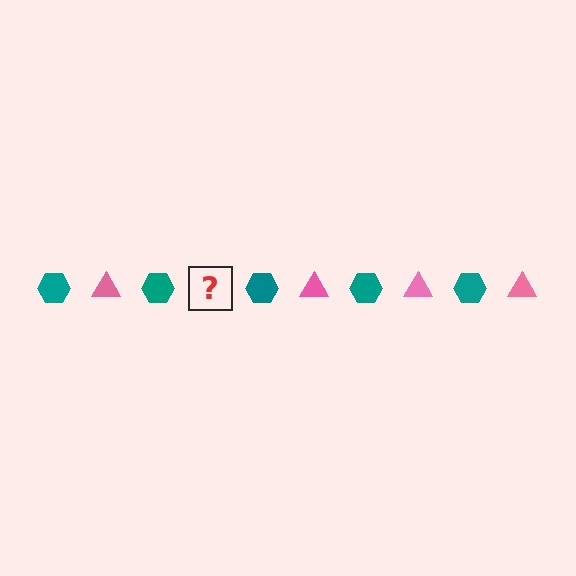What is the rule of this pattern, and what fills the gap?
The rule is that the pattern alternates between teal hexagon and pink triangle. The gap should be filled with a pink triangle.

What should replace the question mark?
The question mark should be replaced with a pink triangle.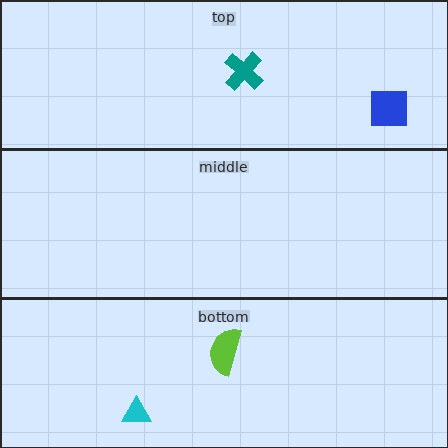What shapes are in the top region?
The blue square, the teal cross.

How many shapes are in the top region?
2.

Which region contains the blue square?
The top region.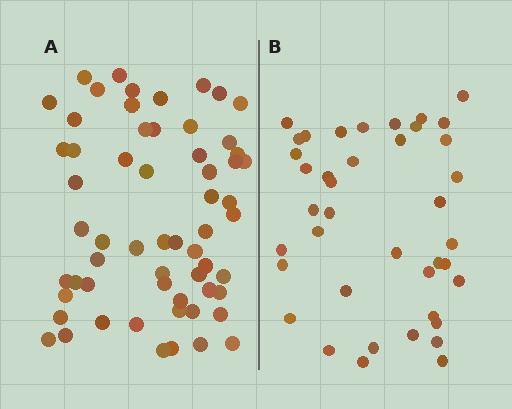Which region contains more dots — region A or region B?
Region A (the left region) has more dots.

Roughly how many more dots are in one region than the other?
Region A has approximately 20 more dots than region B.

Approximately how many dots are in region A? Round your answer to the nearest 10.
About 60 dots.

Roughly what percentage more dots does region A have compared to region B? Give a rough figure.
About 50% more.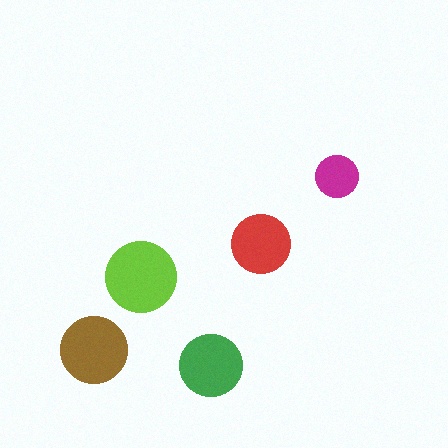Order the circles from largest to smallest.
the lime one, the brown one, the green one, the red one, the magenta one.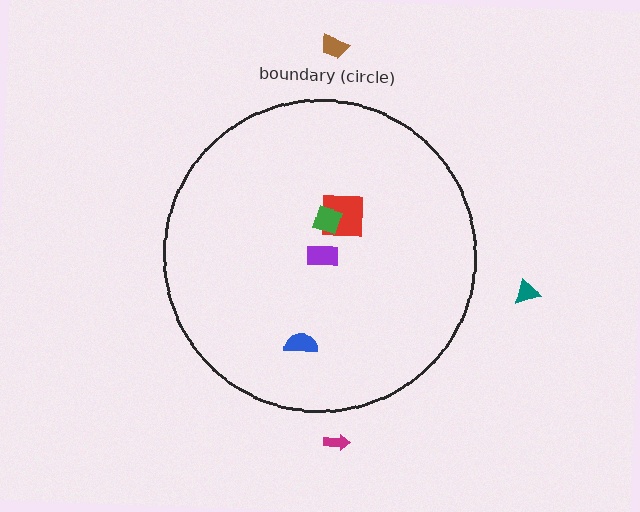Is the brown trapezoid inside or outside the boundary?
Outside.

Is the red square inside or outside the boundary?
Inside.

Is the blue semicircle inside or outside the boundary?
Inside.